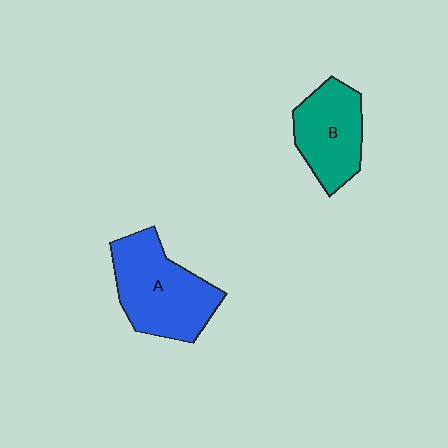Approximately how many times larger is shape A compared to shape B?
Approximately 1.3 times.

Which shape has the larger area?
Shape A (blue).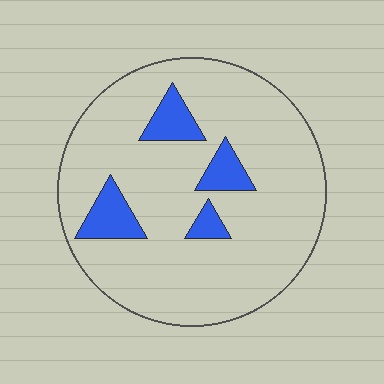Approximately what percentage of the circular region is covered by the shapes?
Approximately 15%.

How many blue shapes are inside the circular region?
4.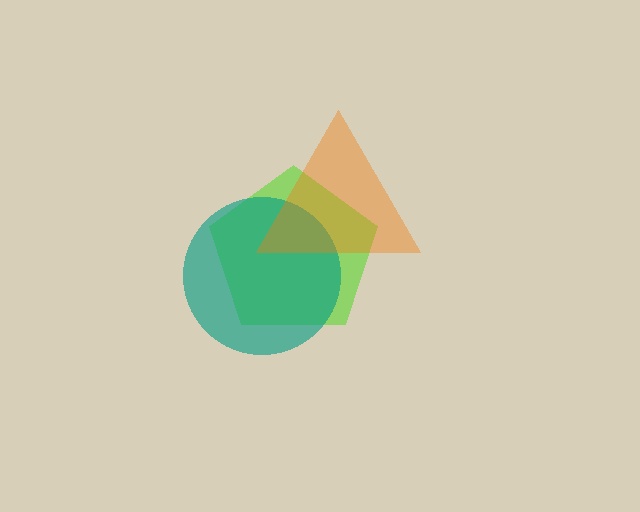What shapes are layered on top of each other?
The layered shapes are: a lime pentagon, a teal circle, an orange triangle.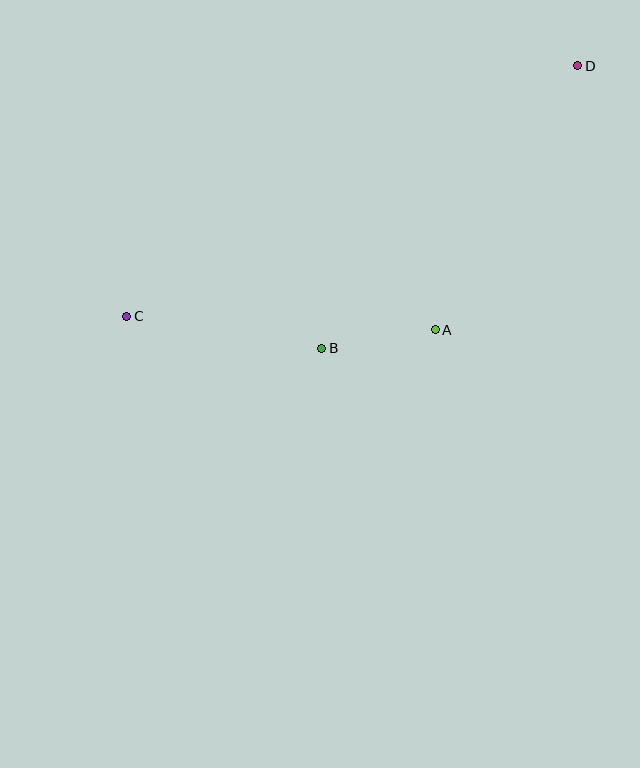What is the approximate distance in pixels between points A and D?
The distance between A and D is approximately 300 pixels.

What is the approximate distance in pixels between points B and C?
The distance between B and C is approximately 198 pixels.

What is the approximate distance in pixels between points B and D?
The distance between B and D is approximately 381 pixels.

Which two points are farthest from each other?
Points C and D are farthest from each other.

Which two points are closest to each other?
Points A and B are closest to each other.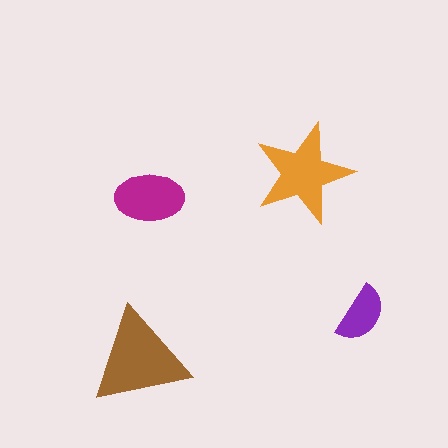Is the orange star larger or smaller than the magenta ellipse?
Larger.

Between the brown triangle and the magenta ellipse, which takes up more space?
The brown triangle.